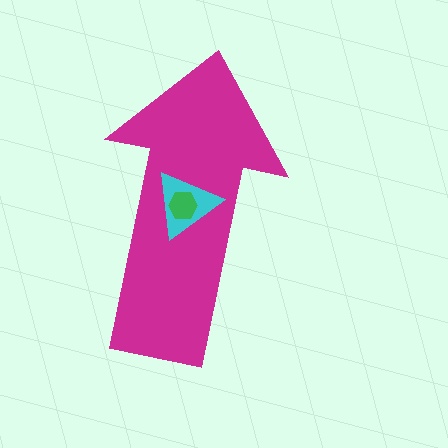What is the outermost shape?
The magenta arrow.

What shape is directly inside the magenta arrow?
The cyan triangle.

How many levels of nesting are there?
3.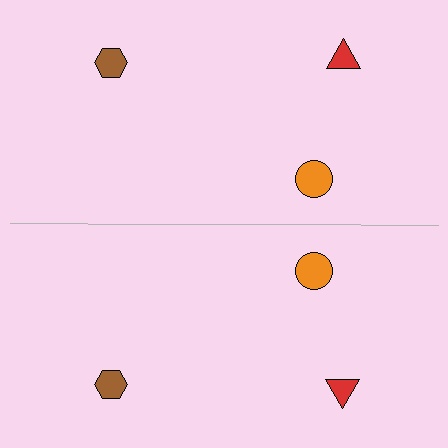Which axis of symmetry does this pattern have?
The pattern has a horizontal axis of symmetry running through the center of the image.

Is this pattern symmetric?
Yes, this pattern has bilateral (reflection) symmetry.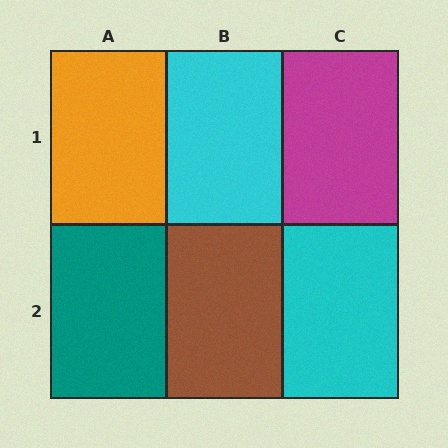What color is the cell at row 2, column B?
Brown.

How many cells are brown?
1 cell is brown.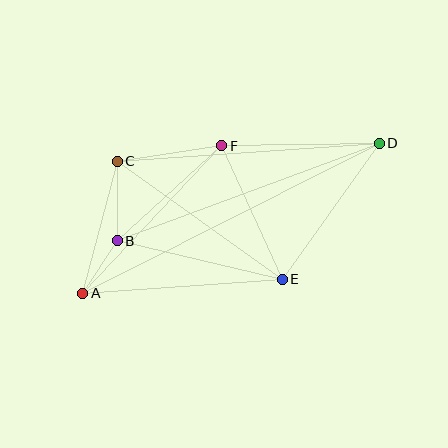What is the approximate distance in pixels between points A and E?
The distance between A and E is approximately 200 pixels.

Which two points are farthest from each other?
Points A and D are farthest from each other.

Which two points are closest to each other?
Points A and B are closest to each other.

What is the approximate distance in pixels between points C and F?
The distance between C and F is approximately 106 pixels.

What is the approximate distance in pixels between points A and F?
The distance between A and F is approximately 203 pixels.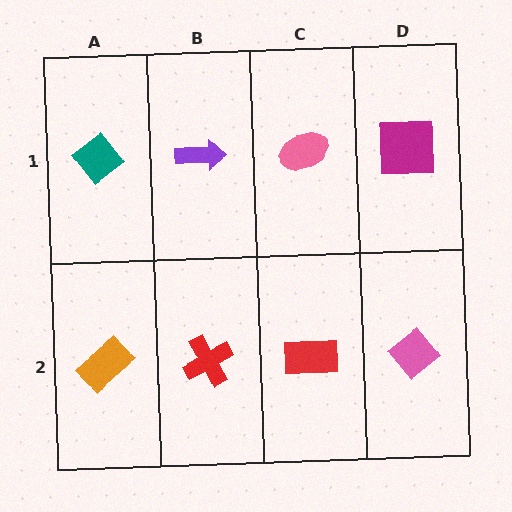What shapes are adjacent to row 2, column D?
A magenta square (row 1, column D), a red rectangle (row 2, column C).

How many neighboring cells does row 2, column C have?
3.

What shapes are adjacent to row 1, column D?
A pink diamond (row 2, column D), a pink ellipse (row 1, column C).